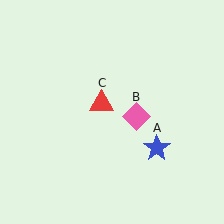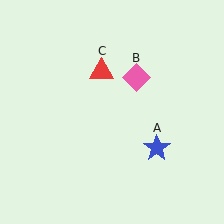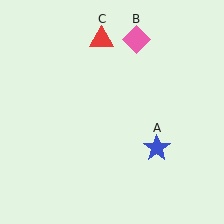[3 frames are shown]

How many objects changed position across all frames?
2 objects changed position: pink diamond (object B), red triangle (object C).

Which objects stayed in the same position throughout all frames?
Blue star (object A) remained stationary.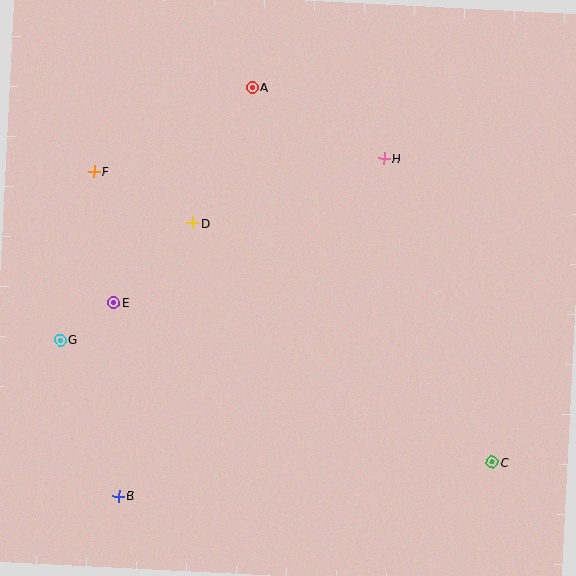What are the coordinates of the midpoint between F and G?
The midpoint between F and G is at (77, 256).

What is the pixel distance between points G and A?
The distance between G and A is 317 pixels.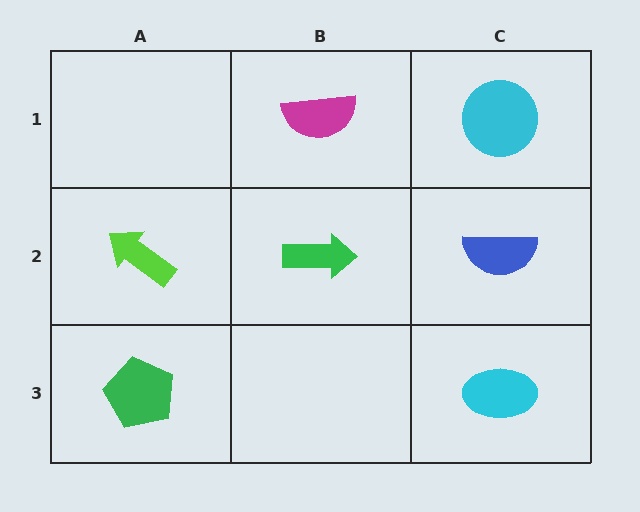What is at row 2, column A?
A lime arrow.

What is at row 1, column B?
A magenta semicircle.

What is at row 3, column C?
A cyan ellipse.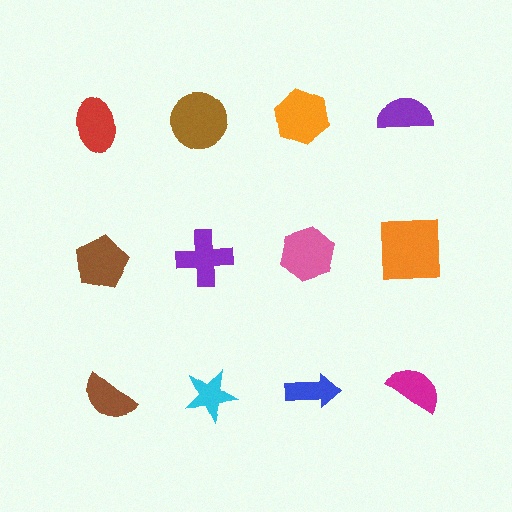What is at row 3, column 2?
A cyan star.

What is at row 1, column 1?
A red ellipse.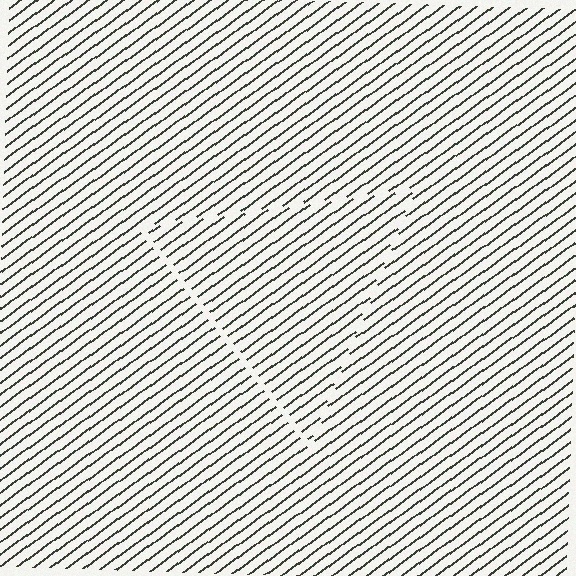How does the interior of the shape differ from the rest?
The interior of the shape contains the same grating, shifted by half a period — the contour is defined by the phase discontinuity where line-ends from the inner and outer gratings abut.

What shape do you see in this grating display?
An illusory triangle. The interior of the shape contains the same grating, shifted by half a period — the contour is defined by the phase discontinuity where line-ends from the inner and outer gratings abut.